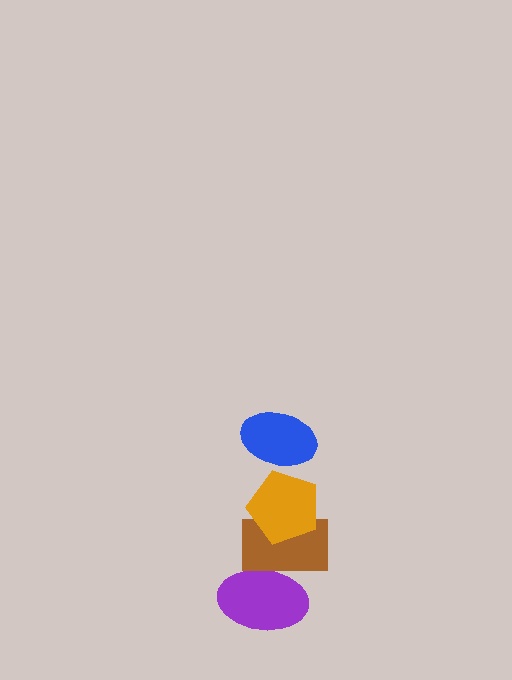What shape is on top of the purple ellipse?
The brown rectangle is on top of the purple ellipse.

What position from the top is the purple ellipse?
The purple ellipse is 4th from the top.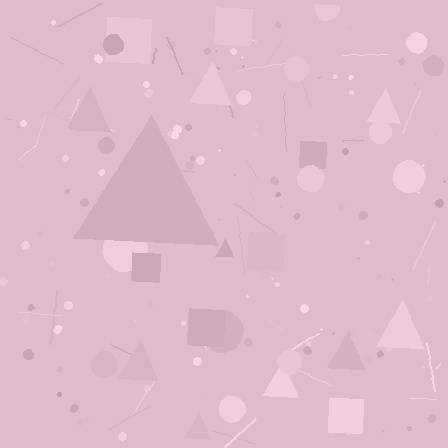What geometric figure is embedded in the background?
A triangle is embedded in the background.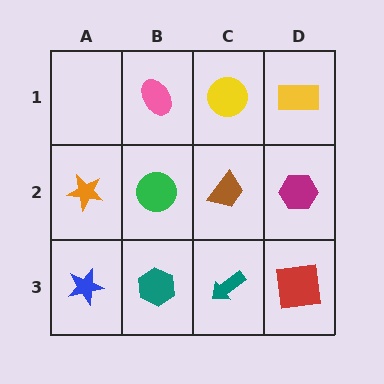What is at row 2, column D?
A magenta hexagon.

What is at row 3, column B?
A teal hexagon.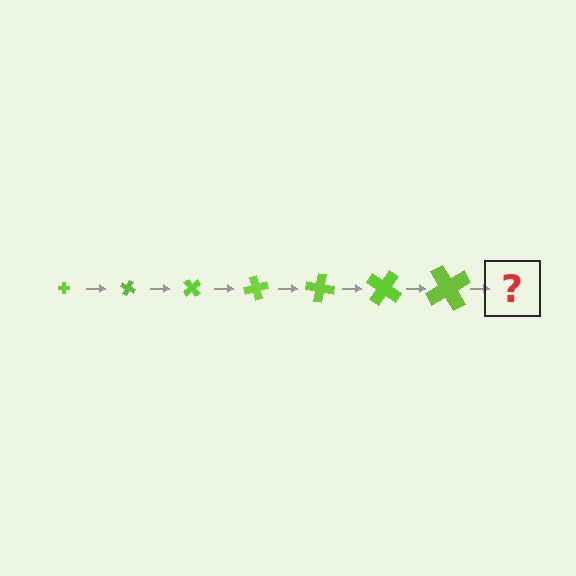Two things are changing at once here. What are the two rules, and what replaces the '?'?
The two rules are that the cross grows larger each step and it rotates 25 degrees each step. The '?' should be a cross, larger than the previous one and rotated 175 degrees from the start.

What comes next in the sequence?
The next element should be a cross, larger than the previous one and rotated 175 degrees from the start.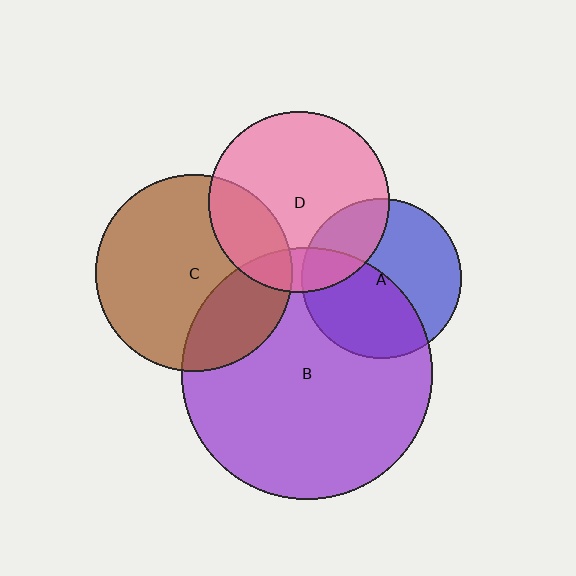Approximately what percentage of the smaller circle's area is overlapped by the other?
Approximately 45%.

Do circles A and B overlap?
Yes.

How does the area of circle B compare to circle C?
Approximately 1.6 times.